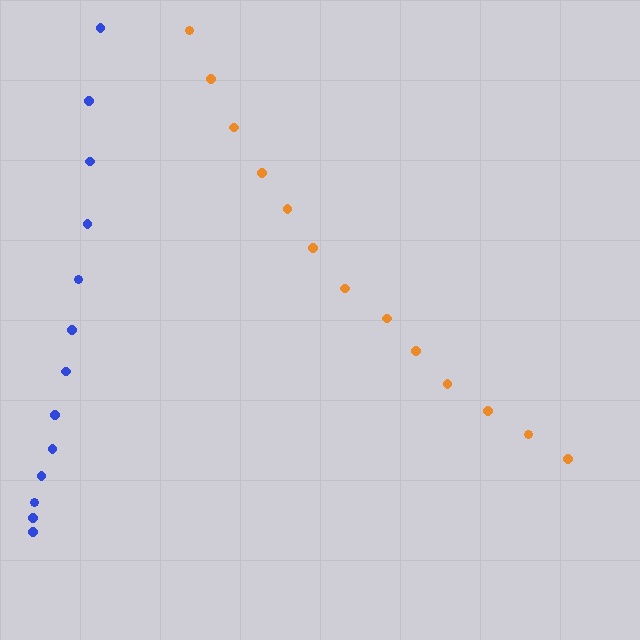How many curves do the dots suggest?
There are 2 distinct paths.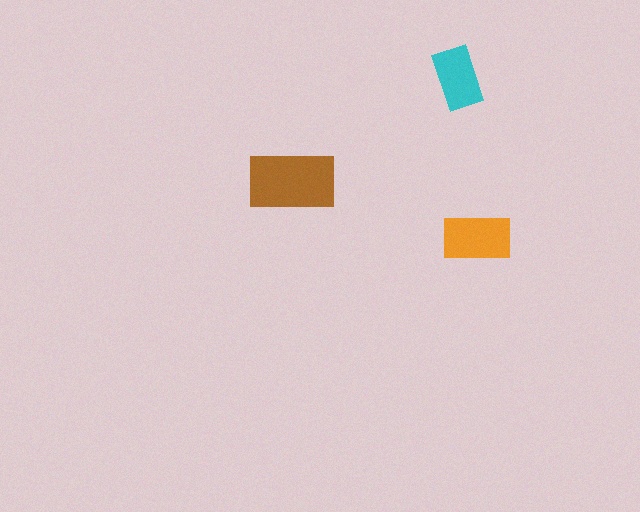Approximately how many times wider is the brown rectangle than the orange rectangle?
About 1.5 times wider.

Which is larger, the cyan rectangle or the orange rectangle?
The orange one.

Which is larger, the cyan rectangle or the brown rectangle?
The brown one.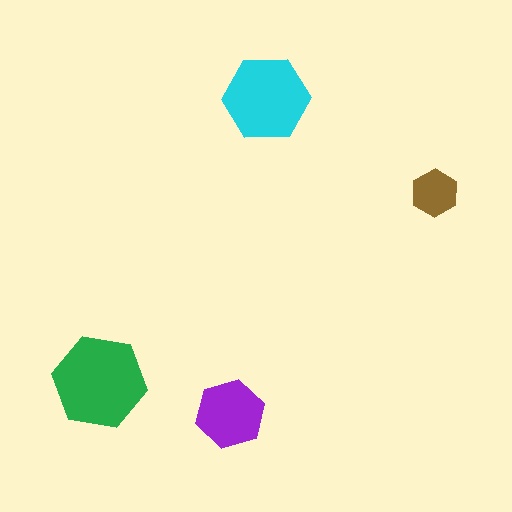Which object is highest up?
The cyan hexagon is topmost.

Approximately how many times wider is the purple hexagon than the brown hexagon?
About 1.5 times wider.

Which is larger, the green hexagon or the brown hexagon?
The green one.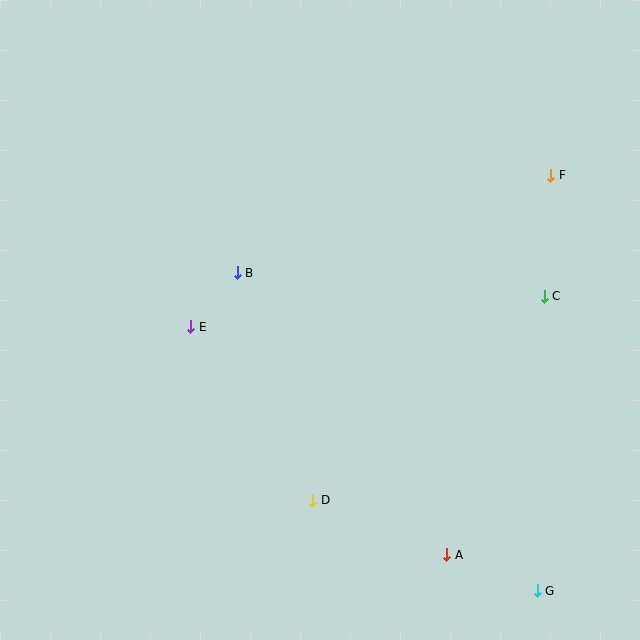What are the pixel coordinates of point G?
Point G is at (537, 591).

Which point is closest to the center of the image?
Point B at (237, 273) is closest to the center.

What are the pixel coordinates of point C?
Point C is at (544, 296).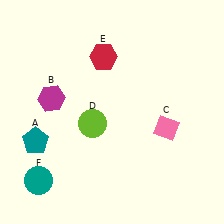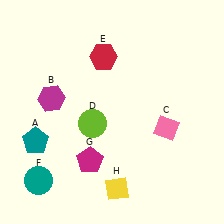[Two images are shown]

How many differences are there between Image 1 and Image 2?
There are 2 differences between the two images.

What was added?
A magenta pentagon (G), a yellow diamond (H) were added in Image 2.